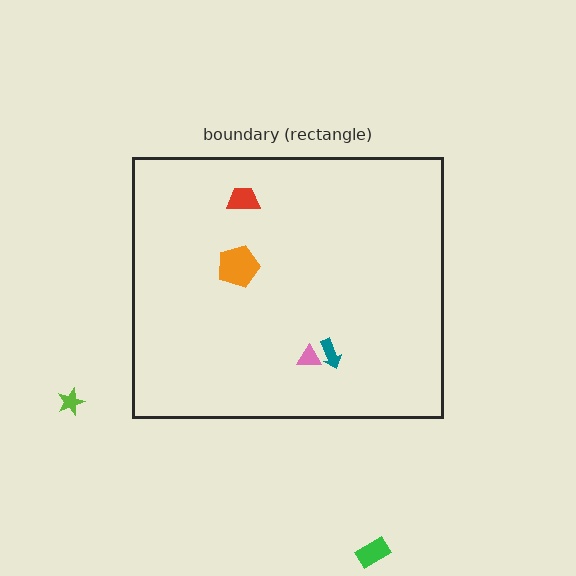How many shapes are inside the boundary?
4 inside, 2 outside.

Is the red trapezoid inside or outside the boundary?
Inside.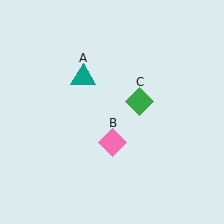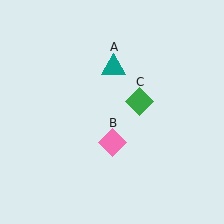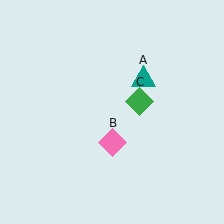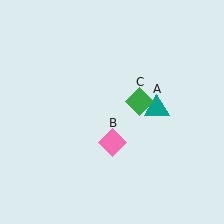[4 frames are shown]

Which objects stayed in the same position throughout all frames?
Pink diamond (object B) and green diamond (object C) remained stationary.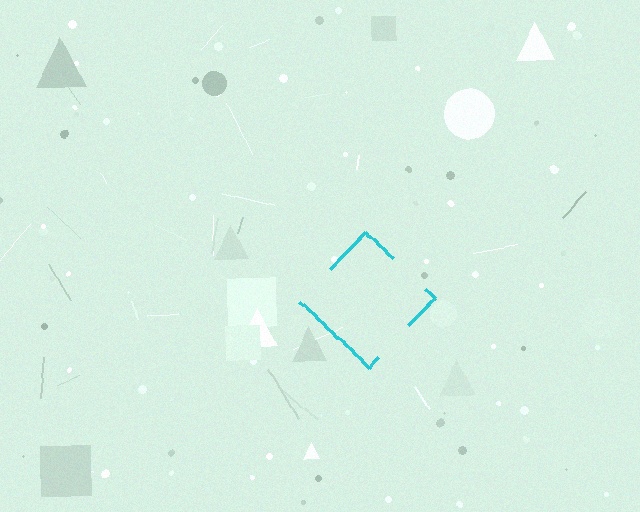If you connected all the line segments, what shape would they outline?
They would outline a diamond.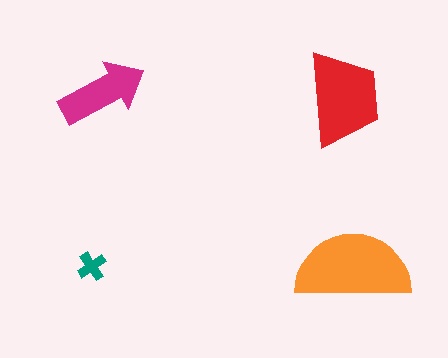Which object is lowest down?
The teal cross is bottommost.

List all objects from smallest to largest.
The teal cross, the magenta arrow, the red trapezoid, the orange semicircle.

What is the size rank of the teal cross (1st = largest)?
4th.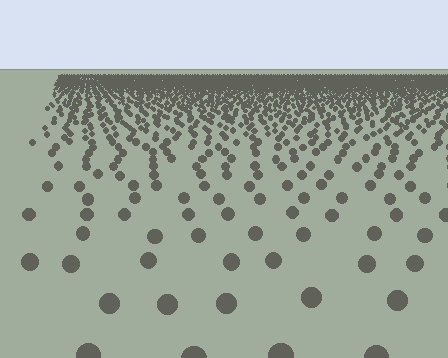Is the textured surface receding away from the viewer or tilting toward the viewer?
The surface is receding away from the viewer. Texture elements get smaller and denser toward the top.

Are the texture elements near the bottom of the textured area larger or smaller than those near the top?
Larger. Near the bottom, elements are closer to the viewer and appear at a bigger on-screen size.